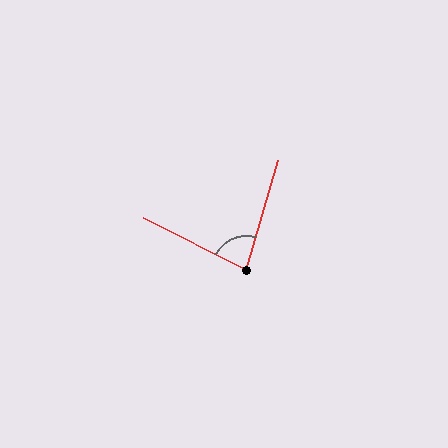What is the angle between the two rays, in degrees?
Approximately 79 degrees.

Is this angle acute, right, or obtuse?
It is acute.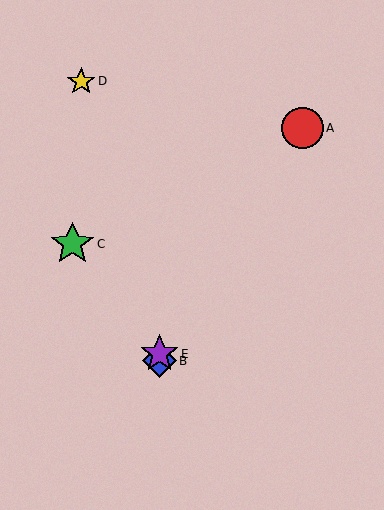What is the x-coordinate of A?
Object A is at x≈302.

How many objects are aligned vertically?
2 objects (B, E) are aligned vertically.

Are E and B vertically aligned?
Yes, both are at x≈159.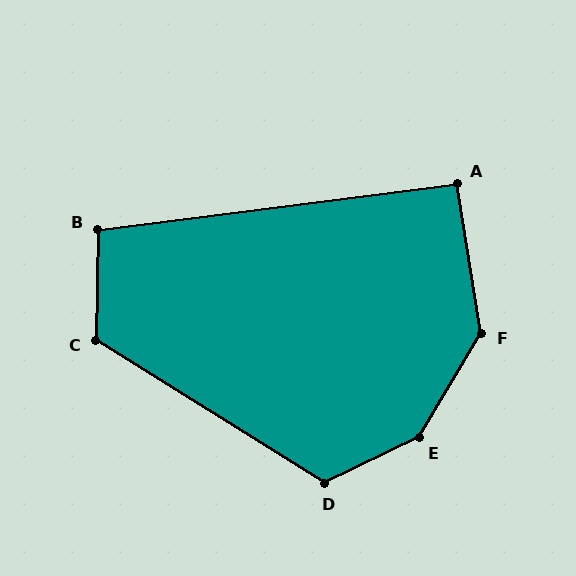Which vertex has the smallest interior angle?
A, at approximately 92 degrees.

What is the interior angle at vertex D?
Approximately 122 degrees (obtuse).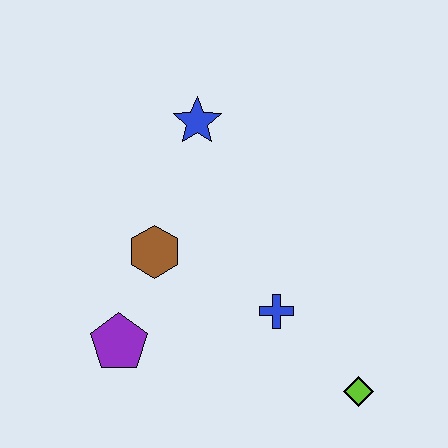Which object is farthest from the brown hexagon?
The lime diamond is farthest from the brown hexagon.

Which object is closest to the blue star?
The brown hexagon is closest to the blue star.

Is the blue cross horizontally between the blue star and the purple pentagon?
No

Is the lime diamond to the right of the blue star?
Yes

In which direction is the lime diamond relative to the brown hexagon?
The lime diamond is to the right of the brown hexagon.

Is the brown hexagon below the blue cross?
No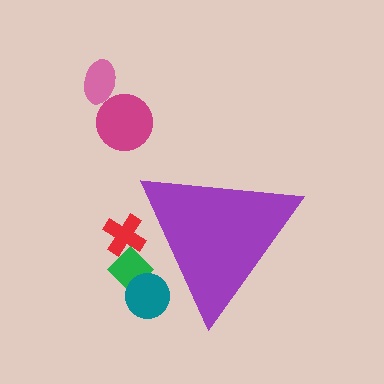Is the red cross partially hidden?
Yes, the red cross is partially hidden behind the purple triangle.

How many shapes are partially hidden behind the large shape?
3 shapes are partially hidden.